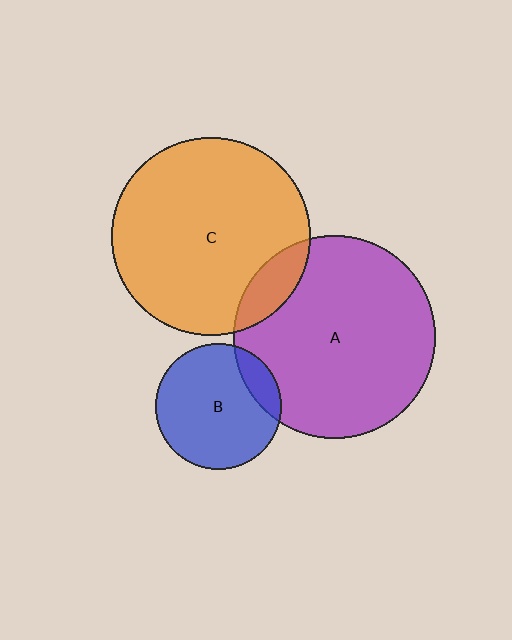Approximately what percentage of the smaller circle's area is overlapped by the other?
Approximately 15%.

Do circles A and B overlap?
Yes.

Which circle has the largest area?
Circle A (purple).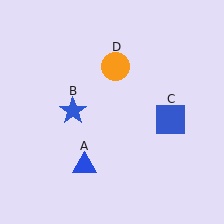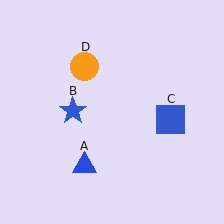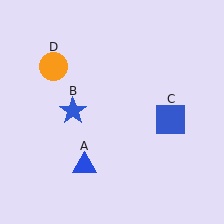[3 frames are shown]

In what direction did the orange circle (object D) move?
The orange circle (object D) moved left.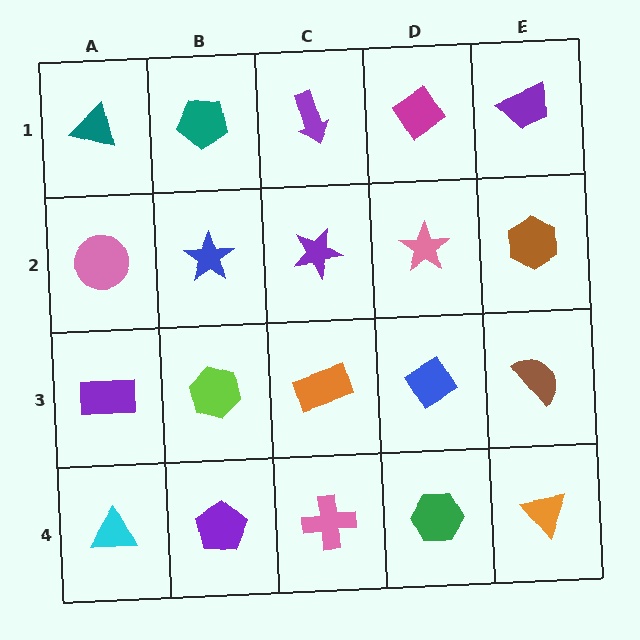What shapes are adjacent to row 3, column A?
A pink circle (row 2, column A), a cyan triangle (row 4, column A), a lime hexagon (row 3, column B).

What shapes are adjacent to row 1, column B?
A blue star (row 2, column B), a teal triangle (row 1, column A), a purple arrow (row 1, column C).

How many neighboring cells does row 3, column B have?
4.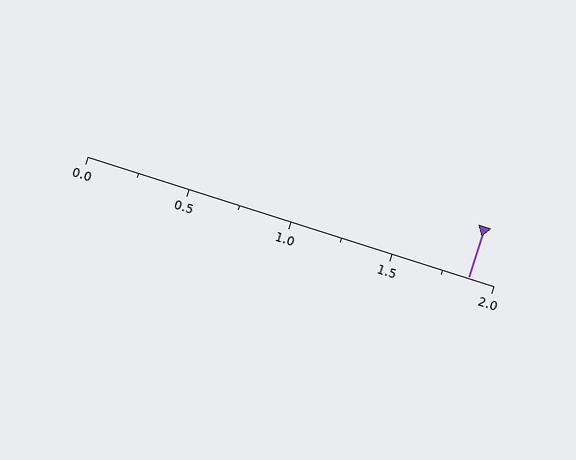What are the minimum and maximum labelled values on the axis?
The axis runs from 0.0 to 2.0.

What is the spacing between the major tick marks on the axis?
The major ticks are spaced 0.5 apart.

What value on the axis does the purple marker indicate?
The marker indicates approximately 1.88.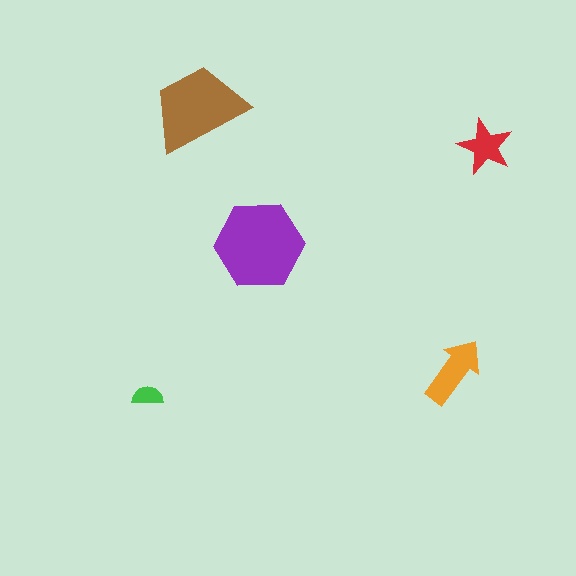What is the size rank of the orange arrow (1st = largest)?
3rd.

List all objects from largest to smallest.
The purple hexagon, the brown trapezoid, the orange arrow, the red star, the green semicircle.